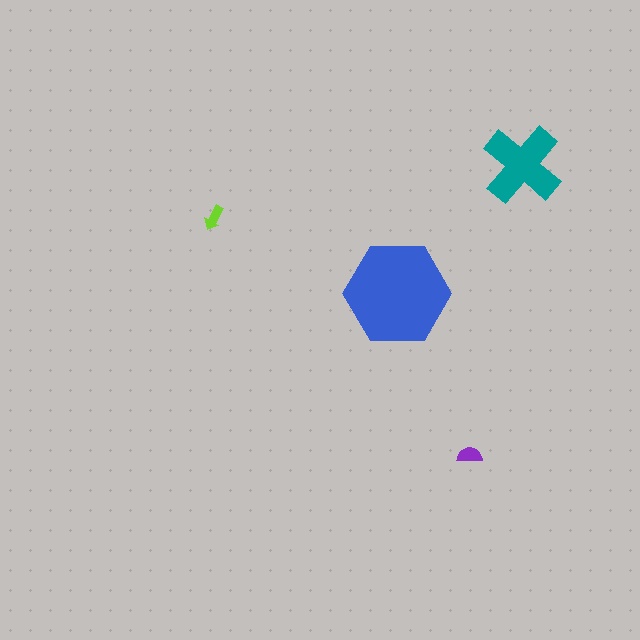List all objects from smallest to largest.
The lime arrow, the purple semicircle, the teal cross, the blue hexagon.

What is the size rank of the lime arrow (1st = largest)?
4th.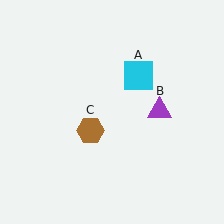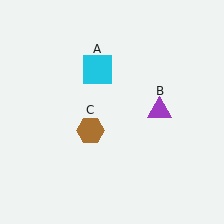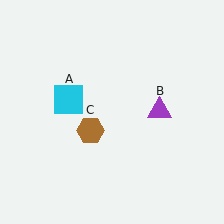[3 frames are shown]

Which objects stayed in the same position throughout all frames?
Purple triangle (object B) and brown hexagon (object C) remained stationary.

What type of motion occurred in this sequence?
The cyan square (object A) rotated counterclockwise around the center of the scene.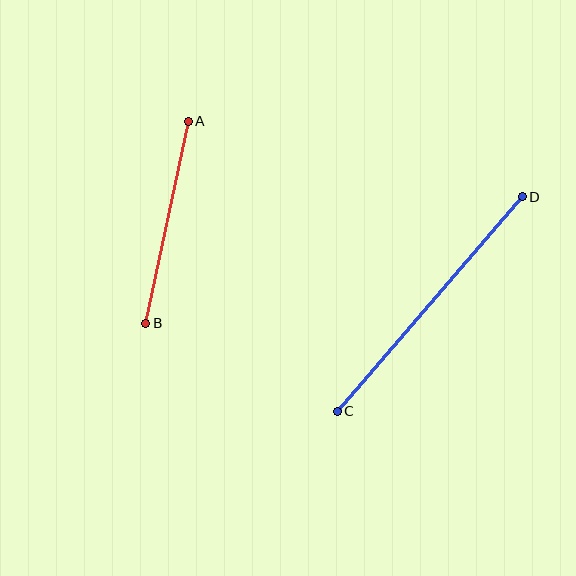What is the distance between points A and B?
The distance is approximately 207 pixels.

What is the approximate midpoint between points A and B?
The midpoint is at approximately (167, 222) pixels.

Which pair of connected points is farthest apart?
Points C and D are farthest apart.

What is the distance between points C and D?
The distance is approximately 283 pixels.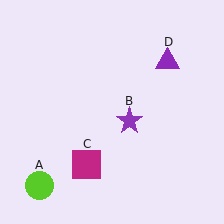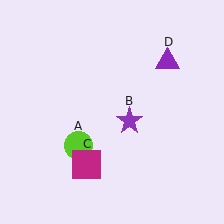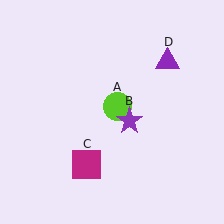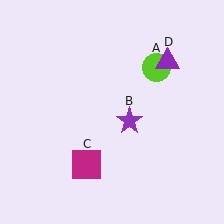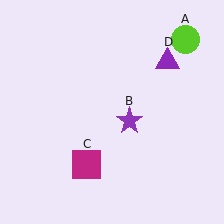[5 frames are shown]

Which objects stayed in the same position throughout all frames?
Purple star (object B) and magenta square (object C) and purple triangle (object D) remained stationary.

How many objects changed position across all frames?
1 object changed position: lime circle (object A).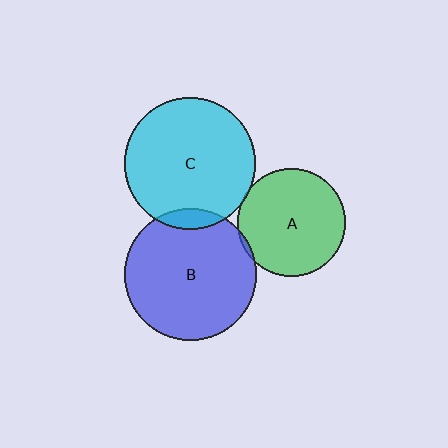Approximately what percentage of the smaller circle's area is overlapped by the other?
Approximately 5%.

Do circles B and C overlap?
Yes.